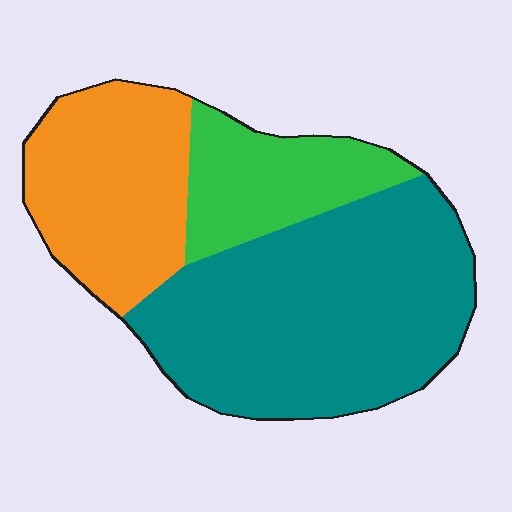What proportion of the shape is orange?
Orange takes up about one quarter (1/4) of the shape.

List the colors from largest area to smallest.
From largest to smallest: teal, orange, green.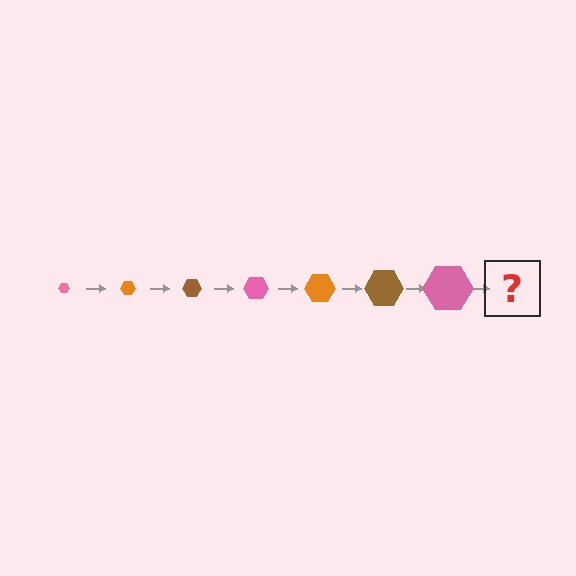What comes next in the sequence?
The next element should be an orange hexagon, larger than the previous one.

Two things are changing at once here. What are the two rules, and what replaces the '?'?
The two rules are that the hexagon grows larger each step and the color cycles through pink, orange, and brown. The '?' should be an orange hexagon, larger than the previous one.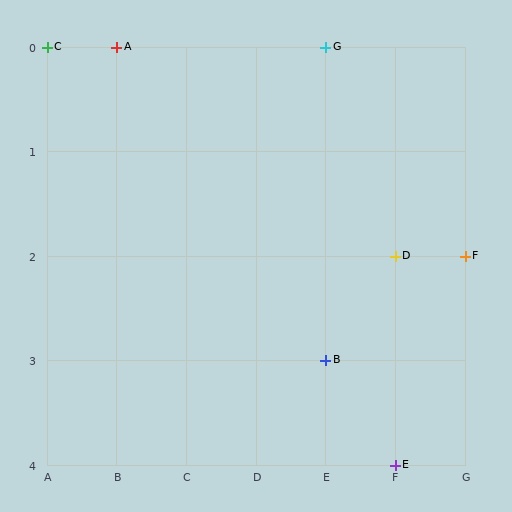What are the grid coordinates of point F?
Point F is at grid coordinates (G, 2).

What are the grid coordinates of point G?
Point G is at grid coordinates (E, 0).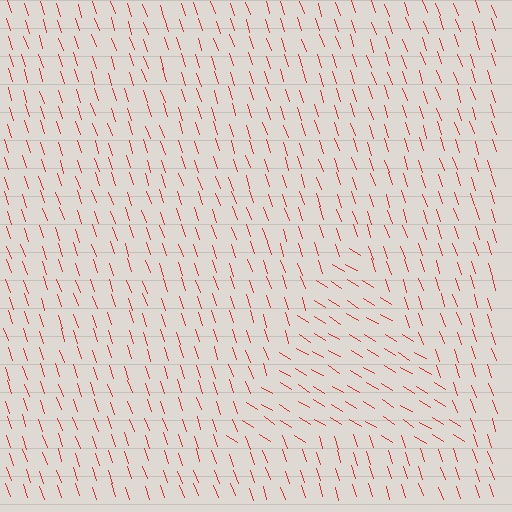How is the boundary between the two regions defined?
The boundary is defined purely by a change in line orientation (approximately 40 degrees difference). All lines are the same color and thickness.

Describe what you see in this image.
The image is filled with small red line segments. A triangle region in the image has lines oriented differently from the surrounding lines, creating a visible texture boundary.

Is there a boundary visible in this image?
Yes, there is a texture boundary formed by a change in line orientation.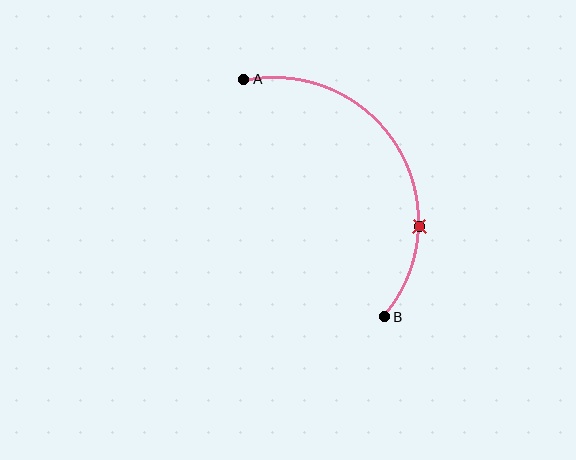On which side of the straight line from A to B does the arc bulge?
The arc bulges to the right of the straight line connecting A and B.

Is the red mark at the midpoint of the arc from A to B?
No. The red mark lies on the arc but is closer to endpoint B. The arc midpoint would be at the point on the curve equidistant along the arc from both A and B.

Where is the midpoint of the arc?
The arc midpoint is the point on the curve farthest from the straight line joining A and B. It sits to the right of that line.